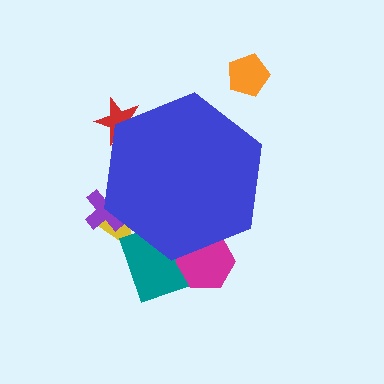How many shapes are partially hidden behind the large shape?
5 shapes are partially hidden.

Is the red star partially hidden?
Yes, the red star is partially hidden behind the blue hexagon.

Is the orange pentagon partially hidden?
No, the orange pentagon is fully visible.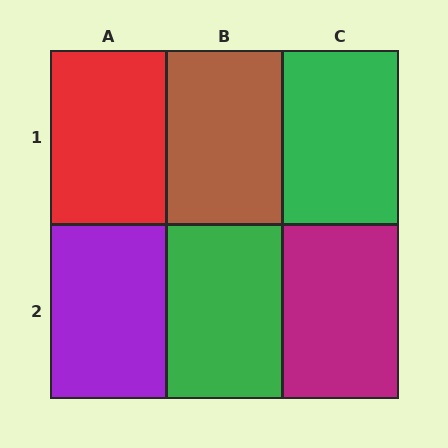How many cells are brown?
1 cell is brown.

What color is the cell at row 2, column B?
Green.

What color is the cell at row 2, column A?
Purple.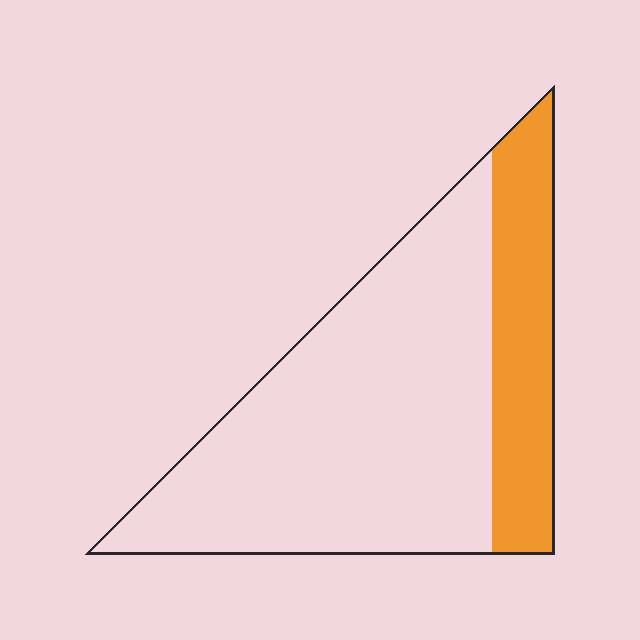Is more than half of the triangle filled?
No.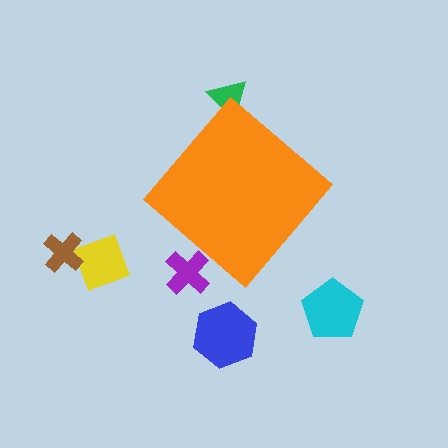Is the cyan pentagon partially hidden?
No, the cyan pentagon is fully visible.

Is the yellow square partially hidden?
No, the yellow square is fully visible.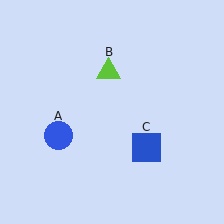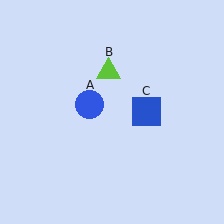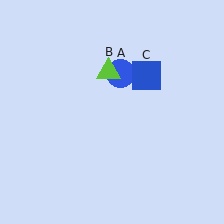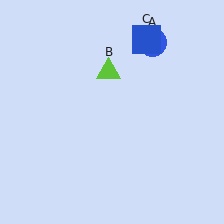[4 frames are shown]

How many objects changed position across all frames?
2 objects changed position: blue circle (object A), blue square (object C).